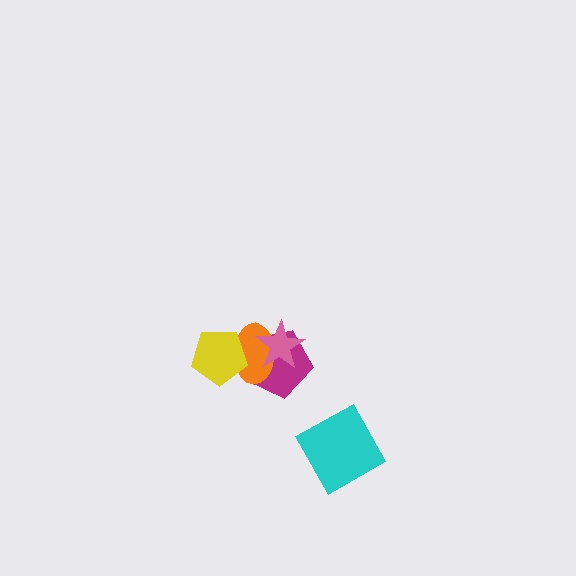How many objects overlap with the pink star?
2 objects overlap with the pink star.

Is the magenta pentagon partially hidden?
Yes, it is partially covered by another shape.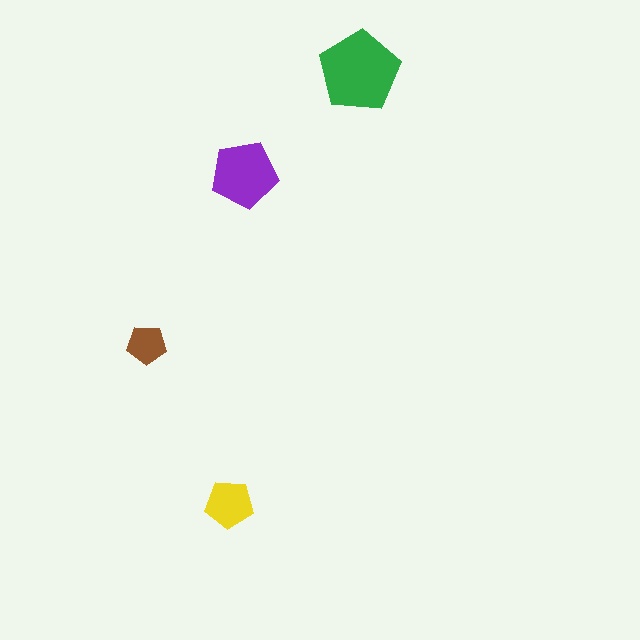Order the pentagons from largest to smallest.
the green one, the purple one, the yellow one, the brown one.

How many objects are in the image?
There are 4 objects in the image.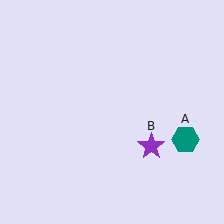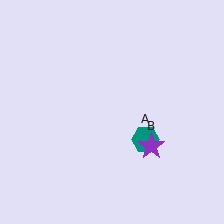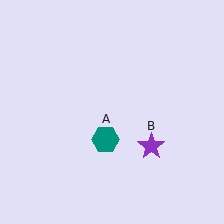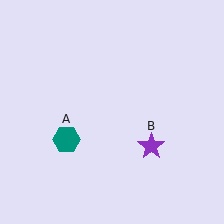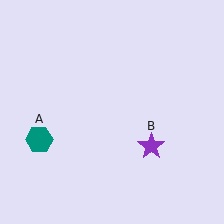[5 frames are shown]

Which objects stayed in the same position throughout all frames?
Purple star (object B) remained stationary.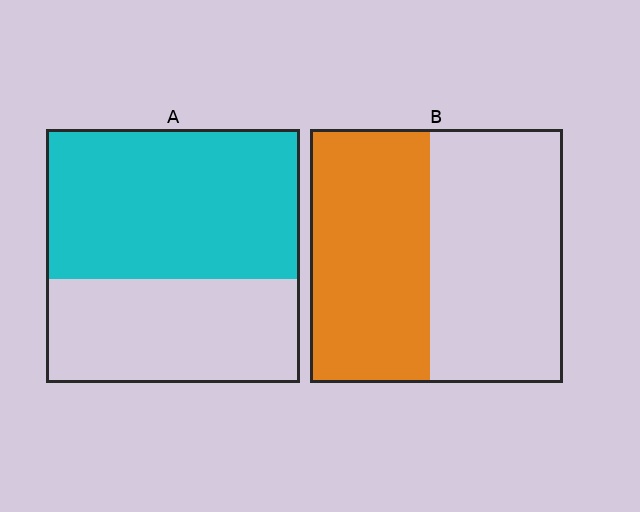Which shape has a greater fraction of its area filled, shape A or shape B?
Shape A.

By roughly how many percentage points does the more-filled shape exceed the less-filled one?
By roughly 10 percentage points (A over B).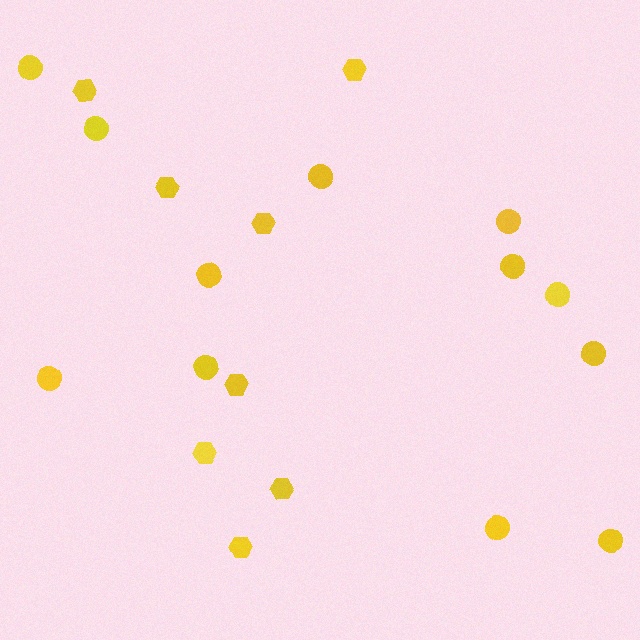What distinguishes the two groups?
There are 2 groups: one group of circles (12) and one group of hexagons (8).